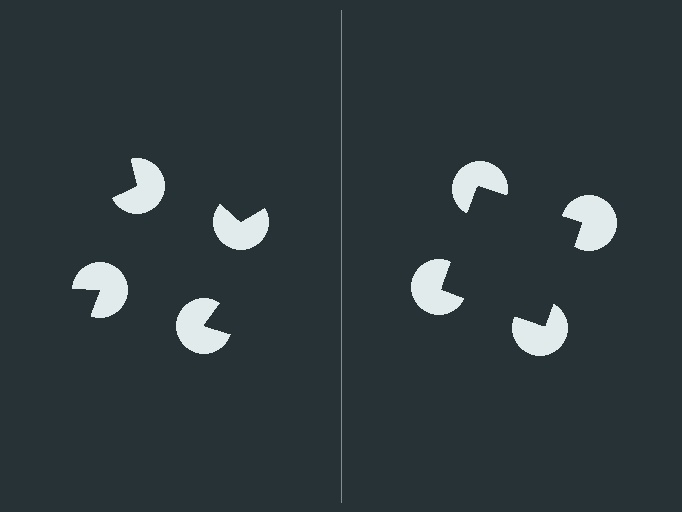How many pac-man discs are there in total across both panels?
8 — 4 on each side.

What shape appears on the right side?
An illusory square.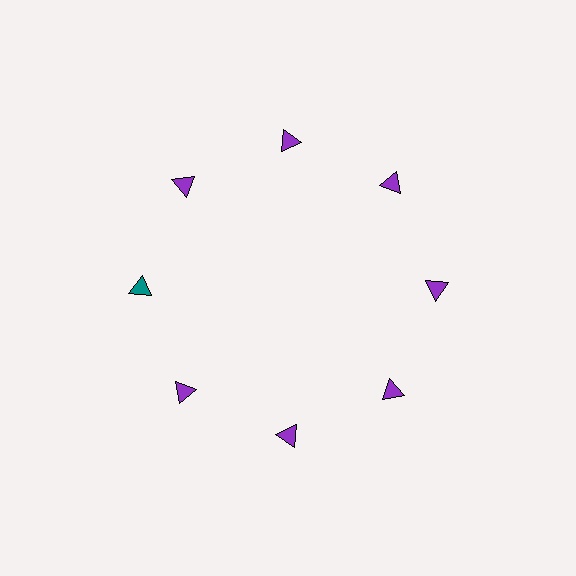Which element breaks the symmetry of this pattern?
The teal triangle at roughly the 9 o'clock position breaks the symmetry. All other shapes are purple triangles.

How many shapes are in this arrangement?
There are 8 shapes arranged in a ring pattern.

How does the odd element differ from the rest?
It has a different color: teal instead of purple.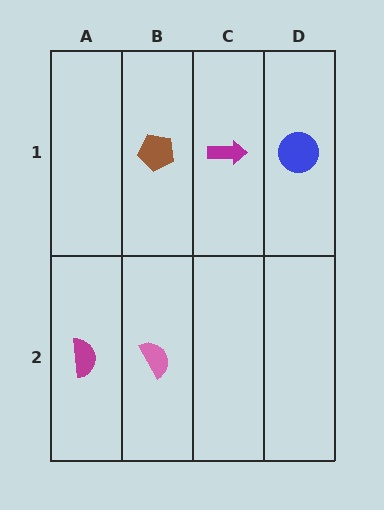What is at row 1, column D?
A blue circle.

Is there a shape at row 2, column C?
No, that cell is empty.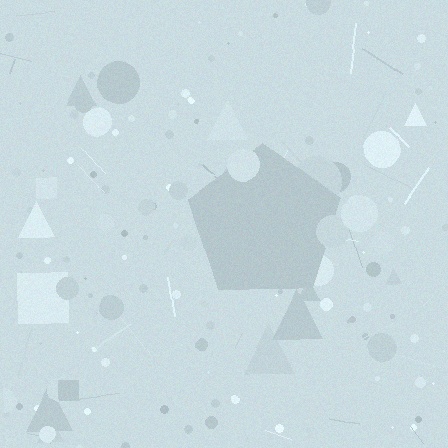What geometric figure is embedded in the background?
A pentagon is embedded in the background.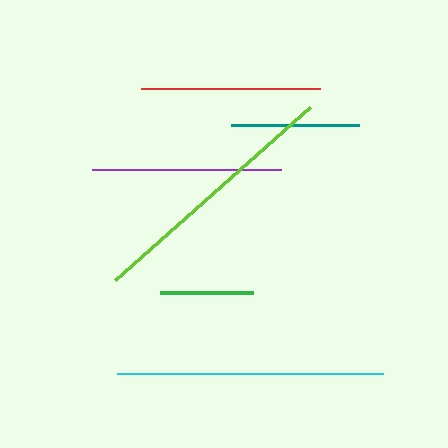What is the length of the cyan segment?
The cyan segment is approximately 266 pixels long.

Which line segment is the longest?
The cyan line is the longest at approximately 266 pixels.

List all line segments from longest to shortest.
From longest to shortest: cyan, lime, purple, red, teal, green.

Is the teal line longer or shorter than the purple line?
The purple line is longer than the teal line.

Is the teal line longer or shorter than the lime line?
The lime line is longer than the teal line.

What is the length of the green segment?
The green segment is approximately 93 pixels long.